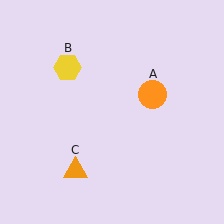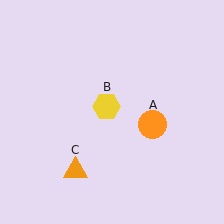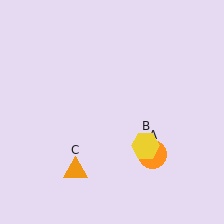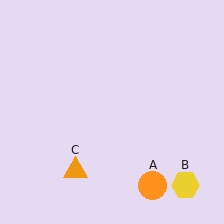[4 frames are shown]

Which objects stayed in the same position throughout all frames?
Orange triangle (object C) remained stationary.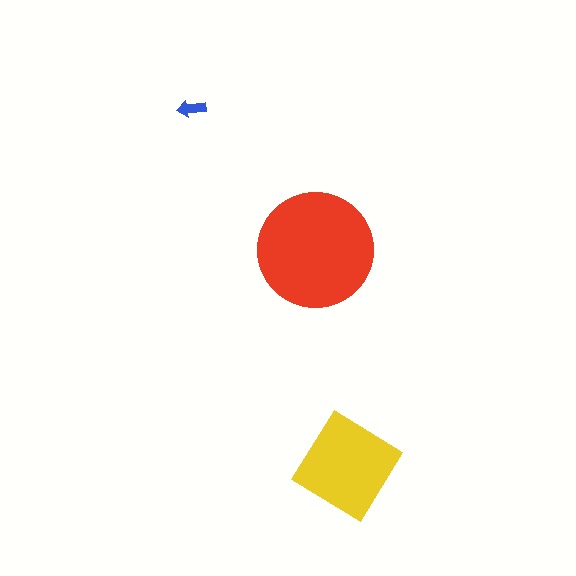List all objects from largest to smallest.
The red circle, the yellow diamond, the blue arrow.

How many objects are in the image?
There are 3 objects in the image.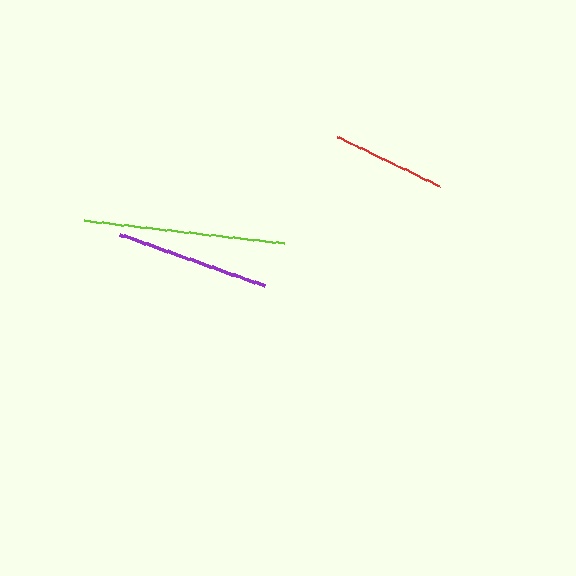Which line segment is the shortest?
The red line is the shortest at approximately 113 pixels.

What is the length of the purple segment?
The purple segment is approximately 154 pixels long.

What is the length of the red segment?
The red segment is approximately 113 pixels long.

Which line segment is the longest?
The lime line is the longest at approximately 202 pixels.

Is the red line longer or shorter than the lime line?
The lime line is longer than the red line.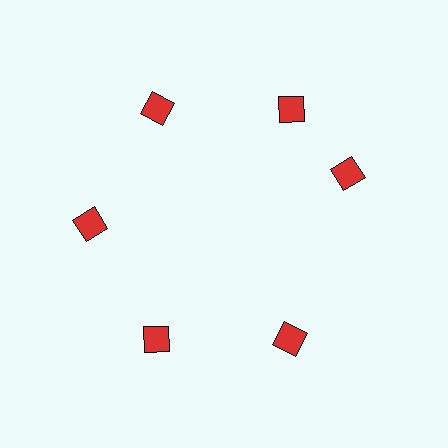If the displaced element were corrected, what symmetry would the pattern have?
It would have 6-fold rotational symmetry — the pattern would map onto itself every 60 degrees.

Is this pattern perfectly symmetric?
No. The 6 red diamonds are arranged in a ring, but one element near the 3 o'clock position is rotated out of alignment along the ring, breaking the 6-fold rotational symmetry.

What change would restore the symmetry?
The symmetry would be restored by rotating it back into even spacing with its neighbors so that all 6 diamonds sit at equal angles and equal distance from the center.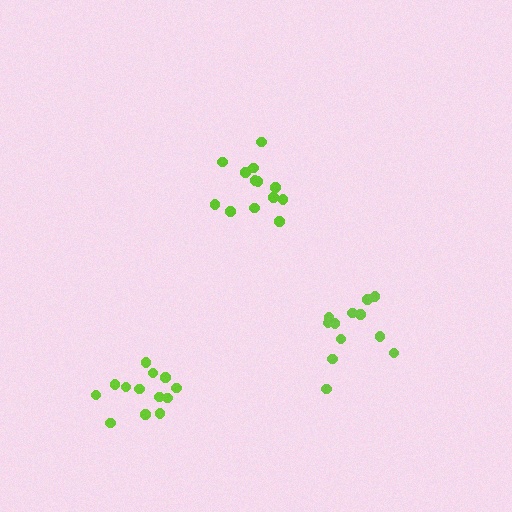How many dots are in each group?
Group 1: 13 dots, Group 2: 13 dots, Group 3: 12 dots (38 total).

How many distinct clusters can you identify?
There are 3 distinct clusters.